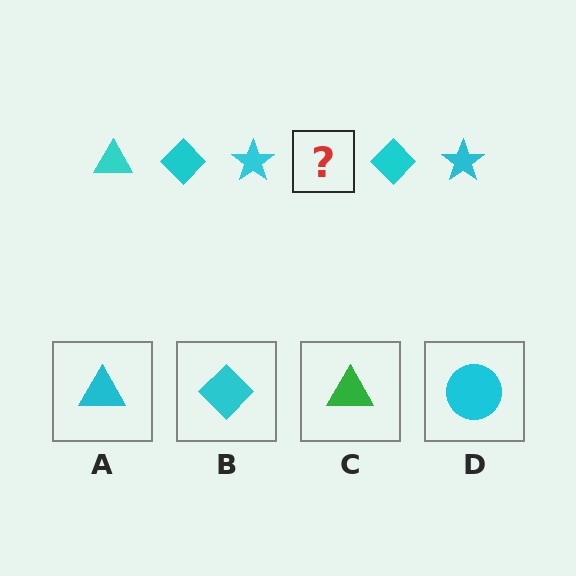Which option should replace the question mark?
Option A.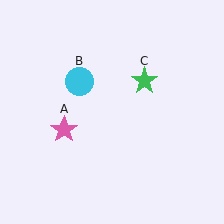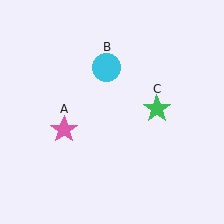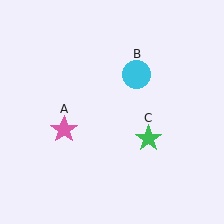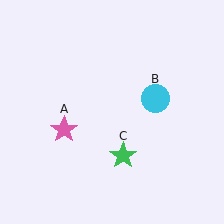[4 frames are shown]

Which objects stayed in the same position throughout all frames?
Pink star (object A) remained stationary.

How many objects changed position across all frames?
2 objects changed position: cyan circle (object B), green star (object C).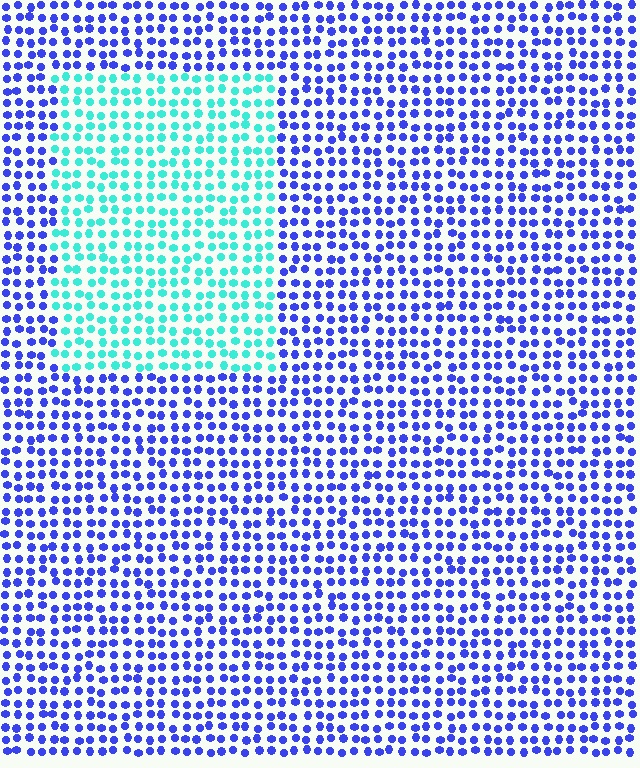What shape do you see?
I see a rectangle.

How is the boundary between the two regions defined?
The boundary is defined purely by a slight shift in hue (about 64 degrees). Spacing, size, and orientation are identical on both sides.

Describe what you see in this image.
The image is filled with small blue elements in a uniform arrangement. A rectangle-shaped region is visible where the elements are tinted to a slightly different hue, forming a subtle color boundary.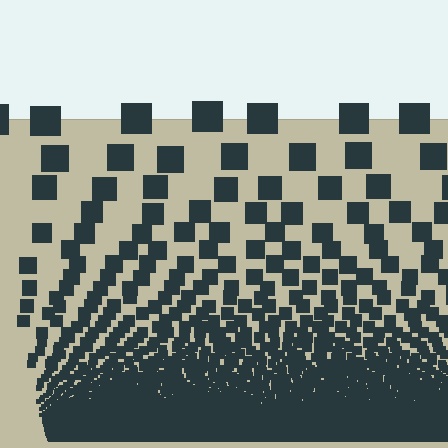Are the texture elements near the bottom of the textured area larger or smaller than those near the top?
Smaller. The gradient is inverted — elements near the bottom are smaller and denser.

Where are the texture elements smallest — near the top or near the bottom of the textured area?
Near the bottom.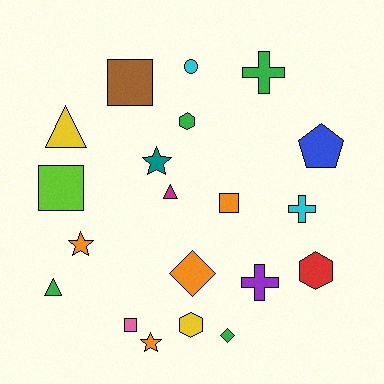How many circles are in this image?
There is 1 circle.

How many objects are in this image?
There are 20 objects.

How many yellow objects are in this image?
There are 2 yellow objects.